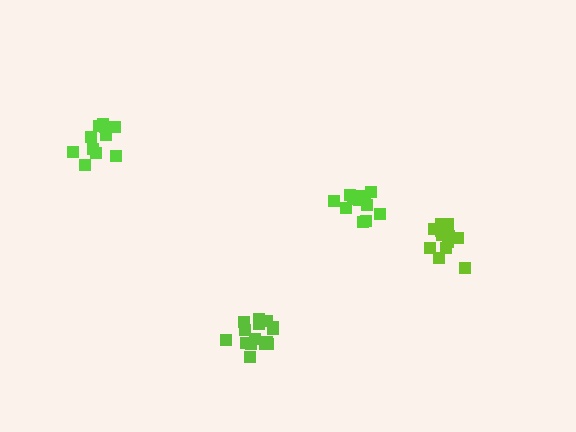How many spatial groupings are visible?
There are 4 spatial groupings.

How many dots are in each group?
Group 1: 11 dots, Group 2: 13 dots, Group 3: 16 dots, Group 4: 14 dots (54 total).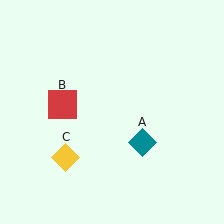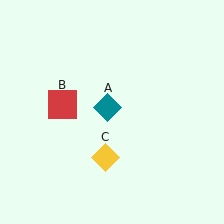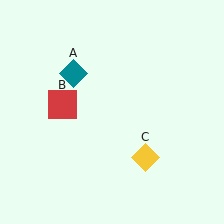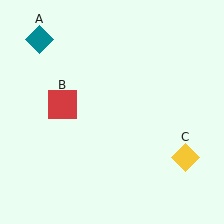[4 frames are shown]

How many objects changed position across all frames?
2 objects changed position: teal diamond (object A), yellow diamond (object C).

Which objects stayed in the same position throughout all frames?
Red square (object B) remained stationary.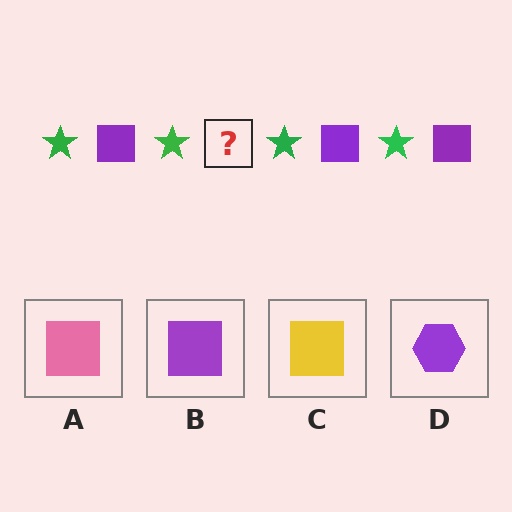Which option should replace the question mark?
Option B.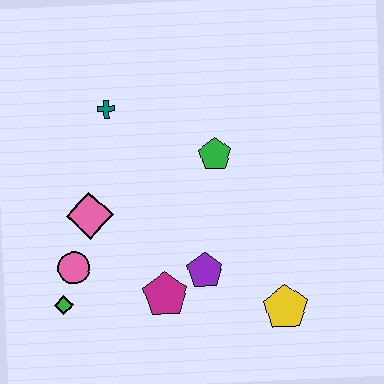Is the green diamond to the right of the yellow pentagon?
No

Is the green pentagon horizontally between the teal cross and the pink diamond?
No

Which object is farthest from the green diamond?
The yellow pentagon is farthest from the green diamond.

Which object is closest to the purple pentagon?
The magenta pentagon is closest to the purple pentagon.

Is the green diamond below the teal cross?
Yes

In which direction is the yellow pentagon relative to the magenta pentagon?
The yellow pentagon is to the right of the magenta pentagon.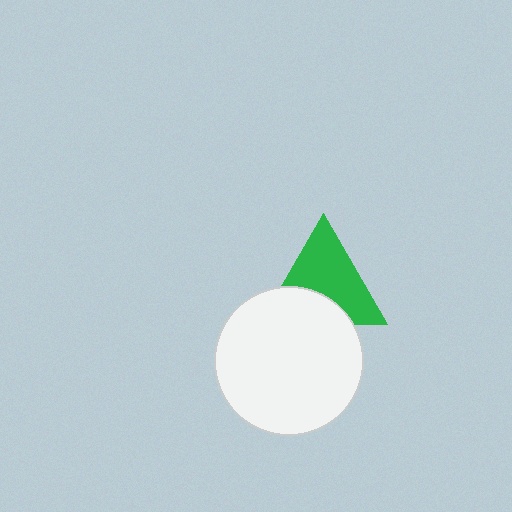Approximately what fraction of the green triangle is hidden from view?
Roughly 35% of the green triangle is hidden behind the white circle.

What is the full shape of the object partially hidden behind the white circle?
The partially hidden object is a green triangle.